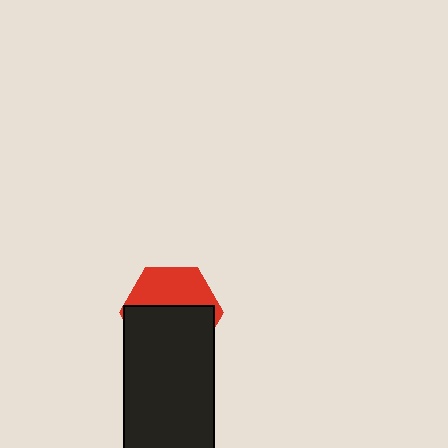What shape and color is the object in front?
The object in front is a black rectangle.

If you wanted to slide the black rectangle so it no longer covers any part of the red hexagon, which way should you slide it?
Slide it down — that is the most direct way to separate the two shapes.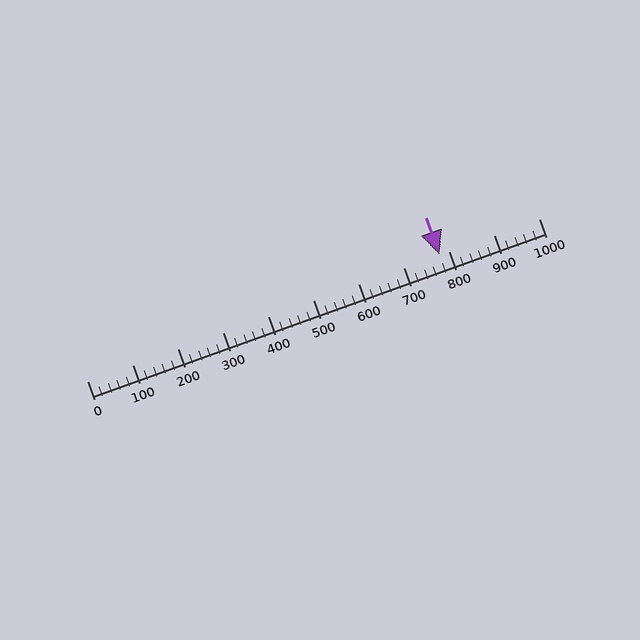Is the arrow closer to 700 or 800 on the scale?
The arrow is closer to 800.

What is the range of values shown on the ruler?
The ruler shows values from 0 to 1000.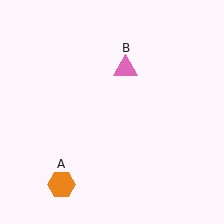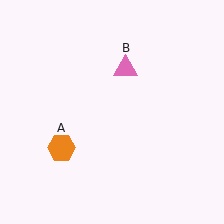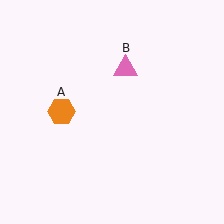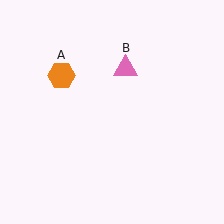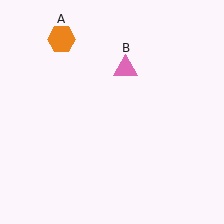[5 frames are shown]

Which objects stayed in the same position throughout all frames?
Pink triangle (object B) remained stationary.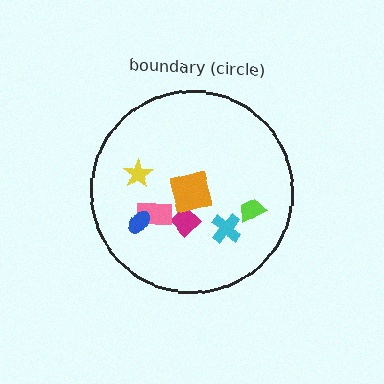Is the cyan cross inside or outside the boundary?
Inside.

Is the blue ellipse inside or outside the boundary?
Inside.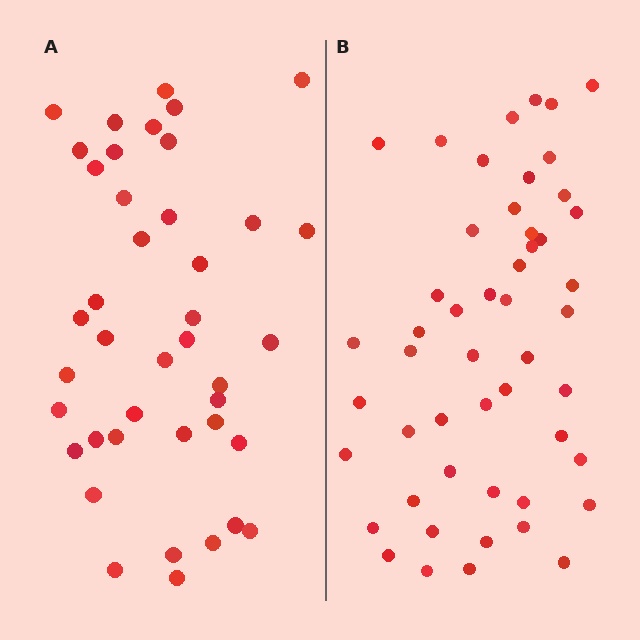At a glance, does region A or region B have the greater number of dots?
Region B (the right region) has more dots.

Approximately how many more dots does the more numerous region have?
Region B has roughly 8 or so more dots than region A.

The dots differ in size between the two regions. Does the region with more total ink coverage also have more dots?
No. Region A has more total ink coverage because its dots are larger, but region B actually contains more individual dots. Total area can be misleading — the number of items is what matters here.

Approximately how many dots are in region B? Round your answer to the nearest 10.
About 50 dots.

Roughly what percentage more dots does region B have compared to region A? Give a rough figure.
About 20% more.